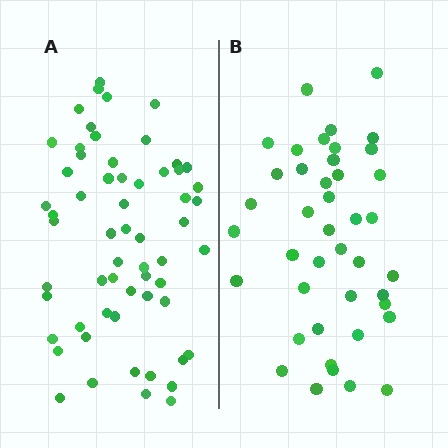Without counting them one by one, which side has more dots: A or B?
Region A (the left region) has more dots.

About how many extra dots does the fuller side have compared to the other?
Region A has approximately 20 more dots than region B.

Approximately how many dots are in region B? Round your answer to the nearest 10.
About 40 dots. (The exact count is 42, which rounds to 40.)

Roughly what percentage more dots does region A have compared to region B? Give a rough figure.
About 45% more.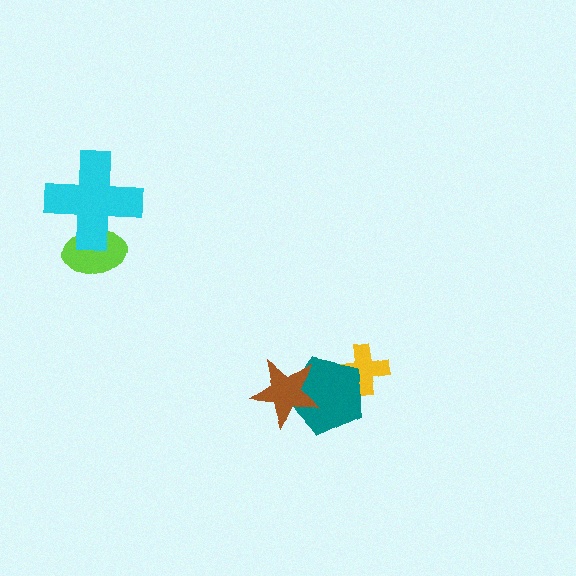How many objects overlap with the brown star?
1 object overlaps with the brown star.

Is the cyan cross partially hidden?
No, no other shape covers it.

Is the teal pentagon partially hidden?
Yes, it is partially covered by another shape.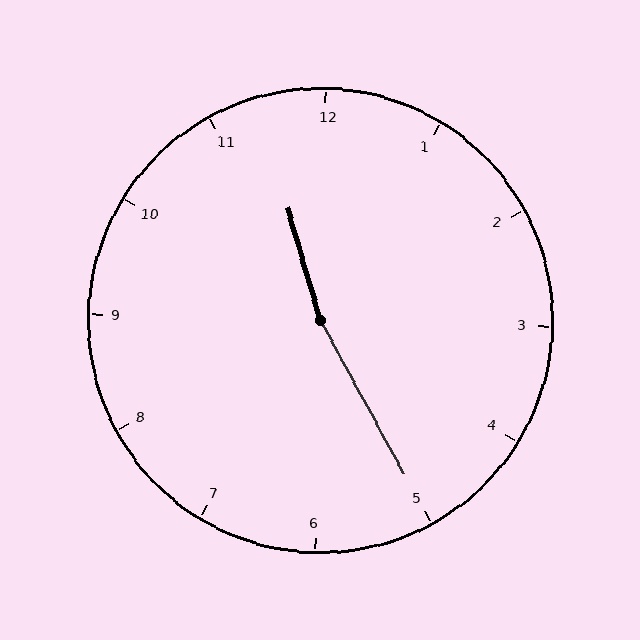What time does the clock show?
11:25.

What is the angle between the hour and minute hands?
Approximately 168 degrees.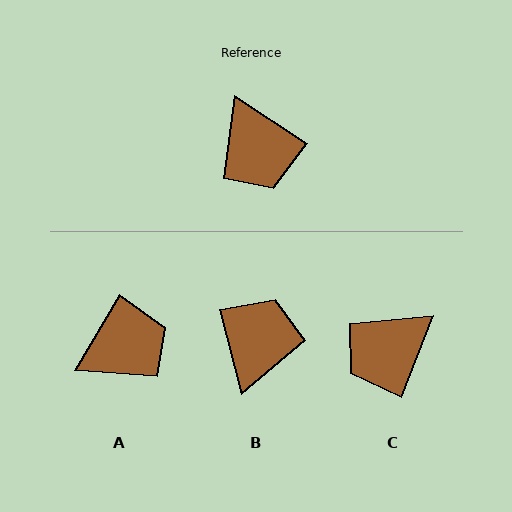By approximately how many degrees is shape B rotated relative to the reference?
Approximately 138 degrees counter-clockwise.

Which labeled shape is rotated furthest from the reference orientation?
B, about 138 degrees away.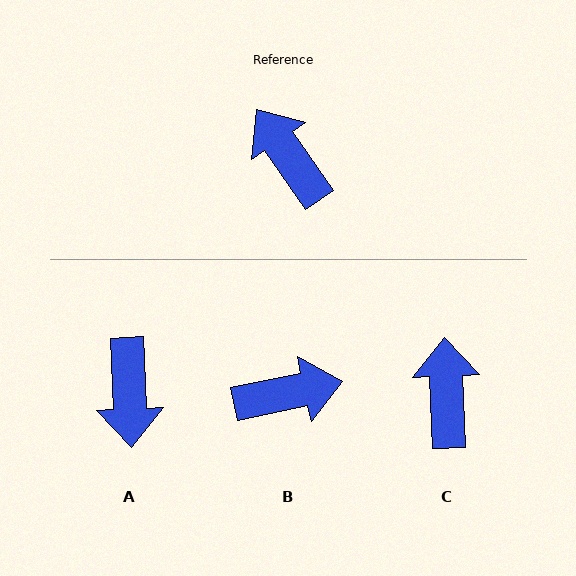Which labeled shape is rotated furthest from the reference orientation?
A, about 148 degrees away.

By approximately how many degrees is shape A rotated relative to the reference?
Approximately 148 degrees counter-clockwise.